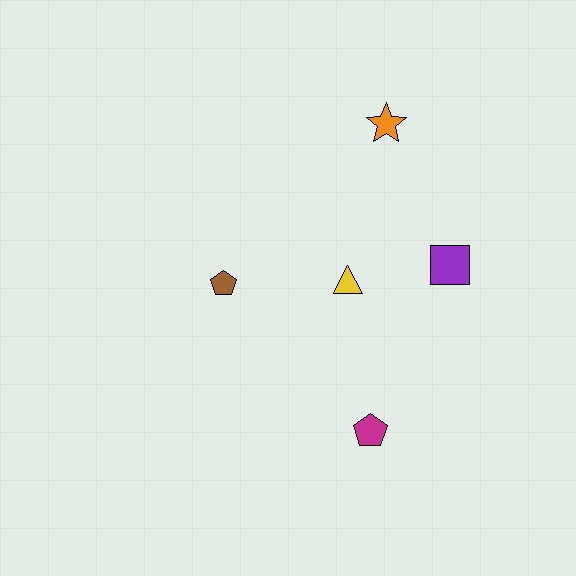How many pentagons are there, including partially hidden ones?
There are 2 pentagons.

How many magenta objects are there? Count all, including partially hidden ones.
There is 1 magenta object.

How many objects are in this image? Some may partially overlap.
There are 5 objects.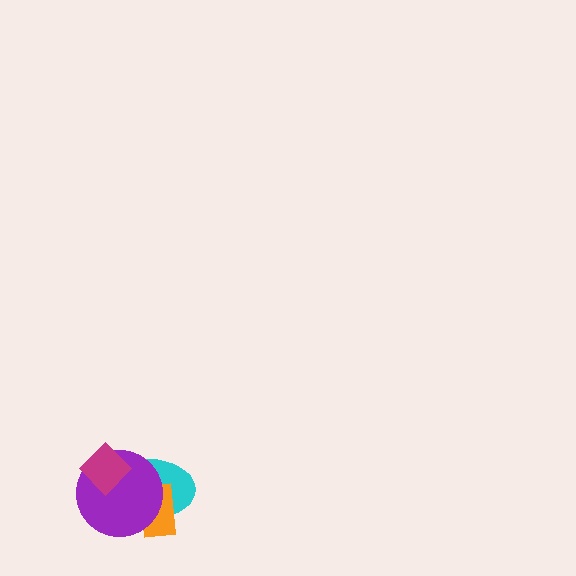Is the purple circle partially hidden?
Yes, it is partially covered by another shape.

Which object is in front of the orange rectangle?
The purple circle is in front of the orange rectangle.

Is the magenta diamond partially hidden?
No, no other shape covers it.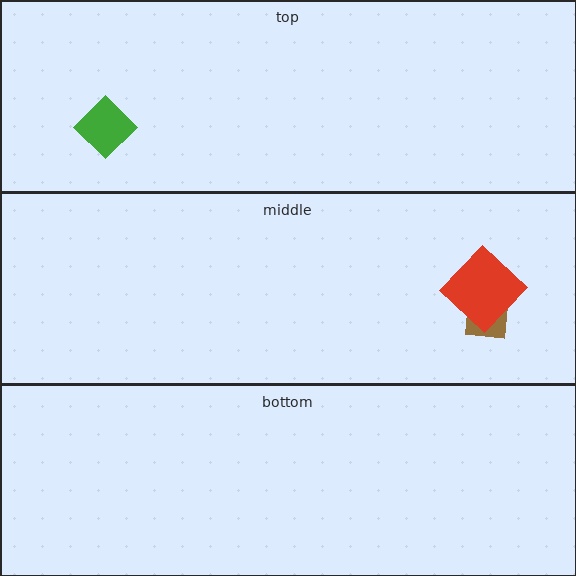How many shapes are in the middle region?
2.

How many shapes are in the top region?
1.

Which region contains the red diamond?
The middle region.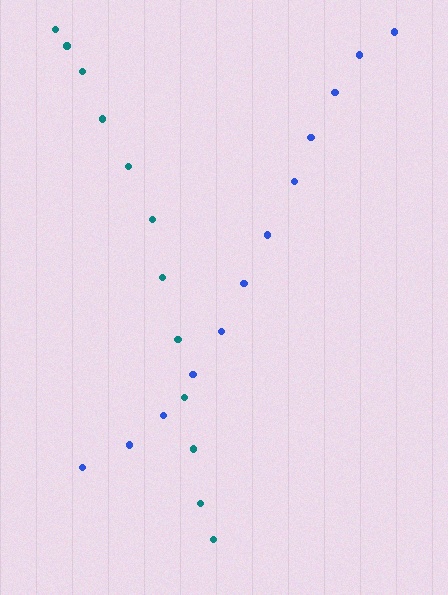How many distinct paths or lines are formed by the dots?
There are 2 distinct paths.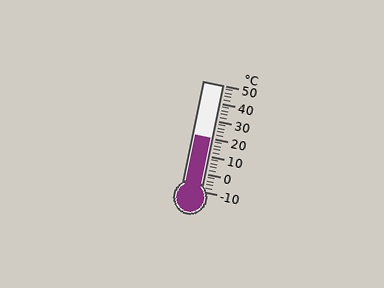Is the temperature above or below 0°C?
The temperature is above 0°C.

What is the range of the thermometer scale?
The thermometer scale ranges from -10°C to 50°C.